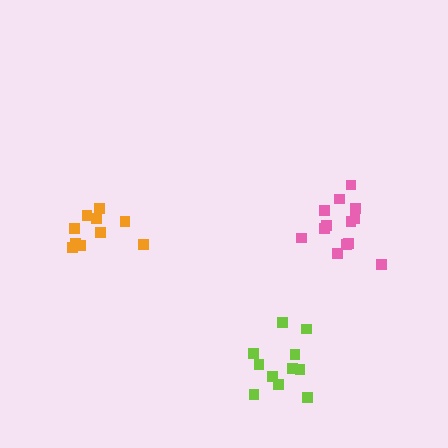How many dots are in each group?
Group 1: 13 dots, Group 2: 10 dots, Group 3: 11 dots (34 total).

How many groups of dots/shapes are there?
There are 3 groups.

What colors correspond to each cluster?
The clusters are colored: pink, orange, lime.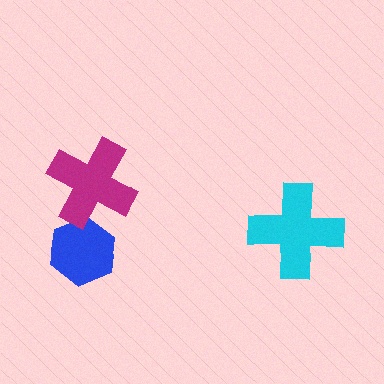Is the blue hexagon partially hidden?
Yes, it is partially covered by another shape.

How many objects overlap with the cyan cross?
0 objects overlap with the cyan cross.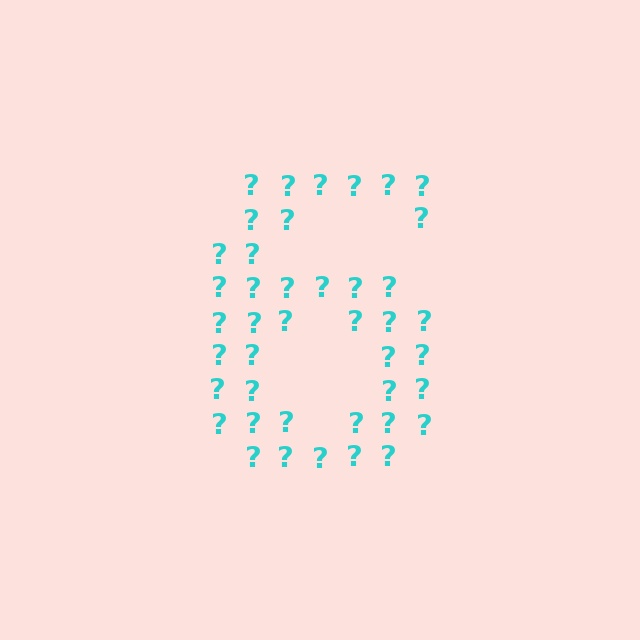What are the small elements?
The small elements are question marks.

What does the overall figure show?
The overall figure shows the digit 6.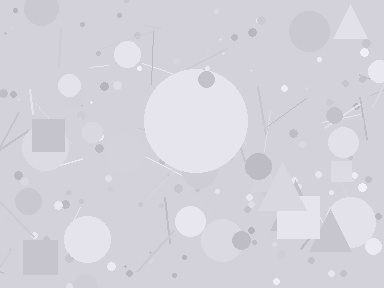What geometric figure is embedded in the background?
A circle is embedded in the background.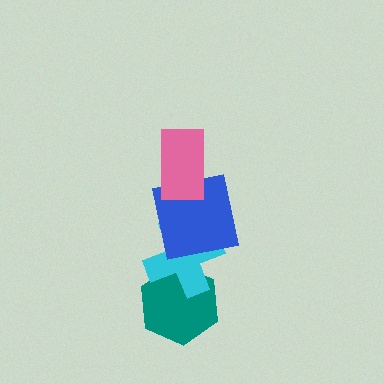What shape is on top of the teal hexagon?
The cyan cross is on top of the teal hexagon.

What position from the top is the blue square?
The blue square is 2nd from the top.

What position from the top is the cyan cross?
The cyan cross is 3rd from the top.